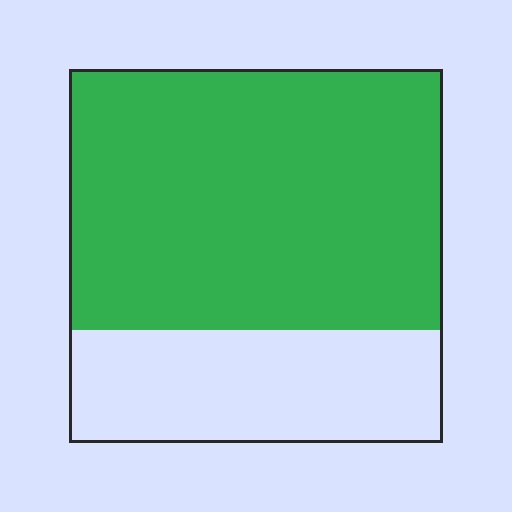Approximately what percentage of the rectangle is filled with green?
Approximately 70%.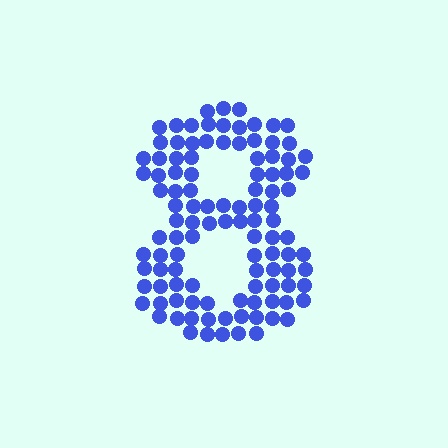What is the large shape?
The large shape is the digit 8.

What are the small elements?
The small elements are circles.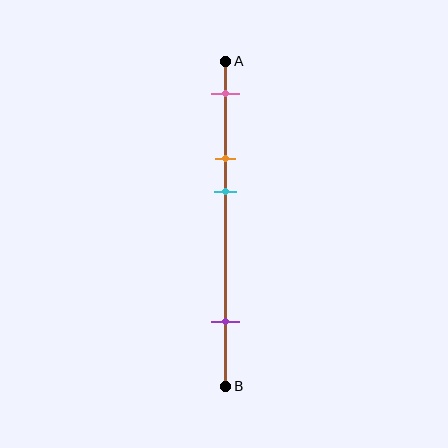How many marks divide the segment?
There are 4 marks dividing the segment.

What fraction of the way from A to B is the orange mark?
The orange mark is approximately 30% (0.3) of the way from A to B.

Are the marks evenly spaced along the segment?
No, the marks are not evenly spaced.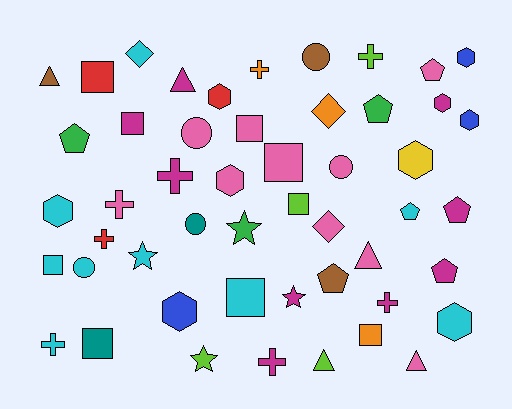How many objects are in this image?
There are 50 objects.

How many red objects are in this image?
There are 3 red objects.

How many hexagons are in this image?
There are 9 hexagons.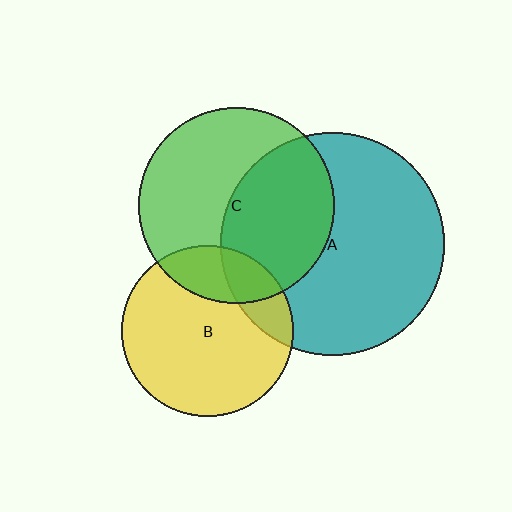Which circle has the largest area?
Circle A (teal).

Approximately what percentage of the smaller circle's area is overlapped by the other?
Approximately 20%.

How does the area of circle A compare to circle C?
Approximately 1.3 times.